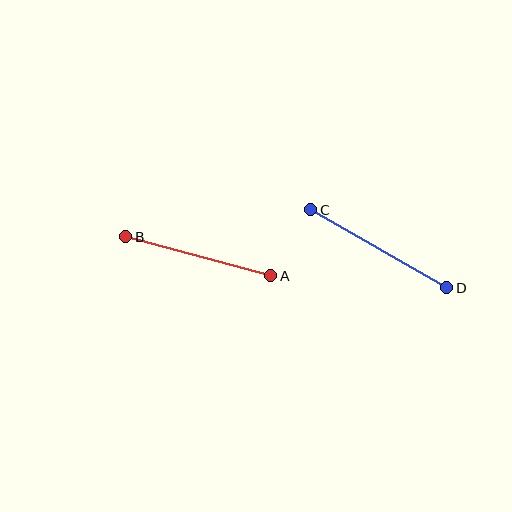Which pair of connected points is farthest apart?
Points C and D are farthest apart.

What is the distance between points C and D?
The distance is approximately 157 pixels.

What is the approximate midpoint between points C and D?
The midpoint is at approximately (379, 249) pixels.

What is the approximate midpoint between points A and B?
The midpoint is at approximately (198, 256) pixels.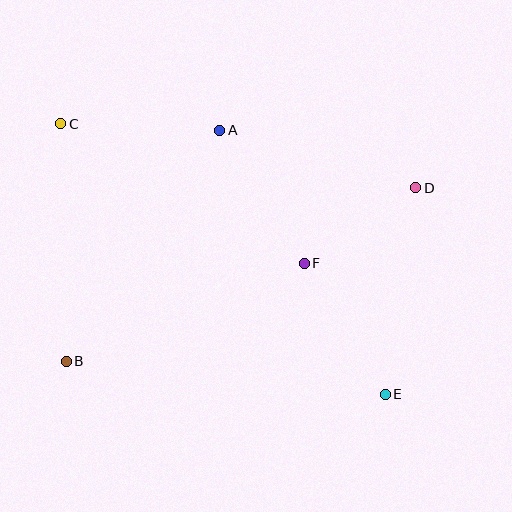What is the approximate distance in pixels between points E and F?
The distance between E and F is approximately 154 pixels.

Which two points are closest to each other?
Points D and F are closest to each other.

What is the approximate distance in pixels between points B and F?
The distance between B and F is approximately 257 pixels.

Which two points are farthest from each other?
Points C and E are farthest from each other.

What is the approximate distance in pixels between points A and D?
The distance between A and D is approximately 205 pixels.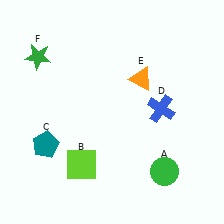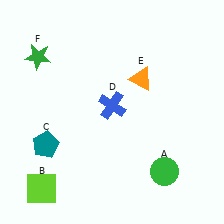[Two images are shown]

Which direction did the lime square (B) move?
The lime square (B) moved left.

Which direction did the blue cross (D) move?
The blue cross (D) moved left.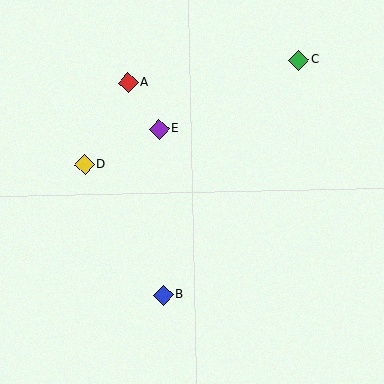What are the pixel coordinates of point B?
Point B is at (163, 295).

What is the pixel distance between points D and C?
The distance between D and C is 238 pixels.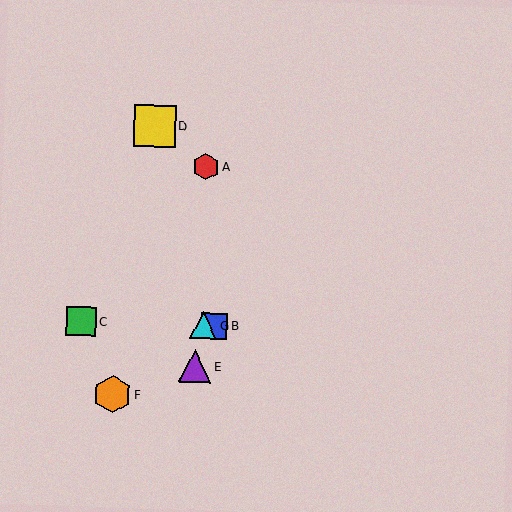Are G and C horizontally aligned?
Yes, both are at y≈325.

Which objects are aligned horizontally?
Objects B, C, G are aligned horizontally.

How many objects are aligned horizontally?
3 objects (B, C, G) are aligned horizontally.